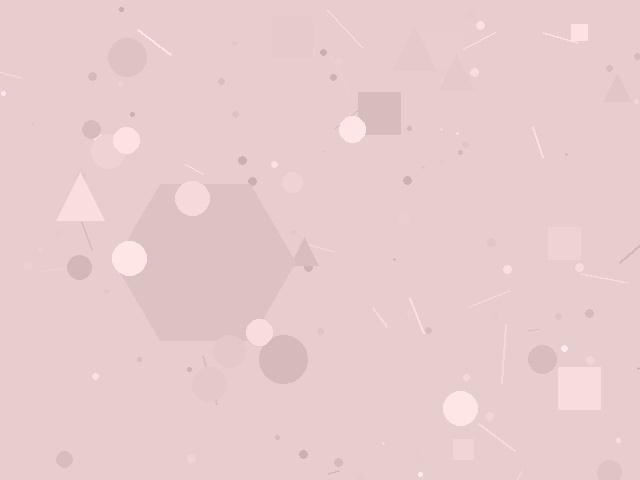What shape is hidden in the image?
A hexagon is hidden in the image.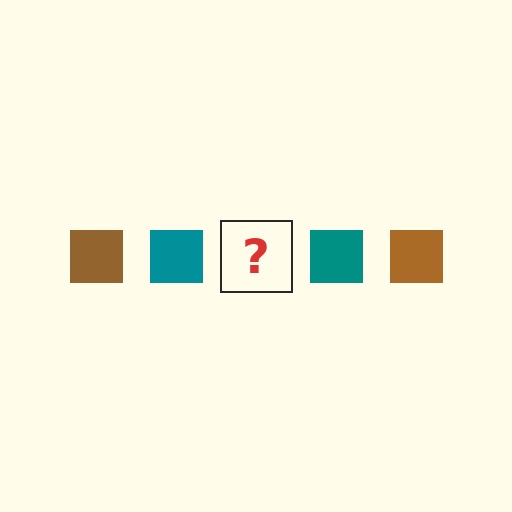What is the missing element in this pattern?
The missing element is a brown square.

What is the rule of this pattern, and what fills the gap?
The rule is that the pattern cycles through brown, teal squares. The gap should be filled with a brown square.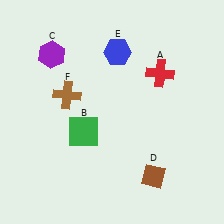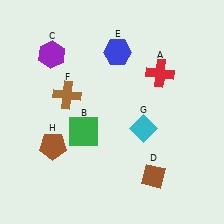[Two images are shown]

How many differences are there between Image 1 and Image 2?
There are 2 differences between the two images.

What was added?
A cyan diamond (G), a brown pentagon (H) were added in Image 2.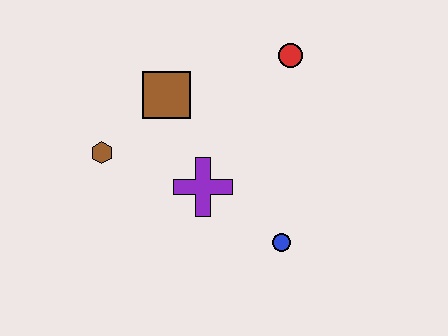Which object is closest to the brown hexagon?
The brown square is closest to the brown hexagon.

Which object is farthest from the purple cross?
The red circle is farthest from the purple cross.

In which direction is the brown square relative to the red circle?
The brown square is to the left of the red circle.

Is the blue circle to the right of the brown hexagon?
Yes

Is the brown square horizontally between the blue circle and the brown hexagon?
Yes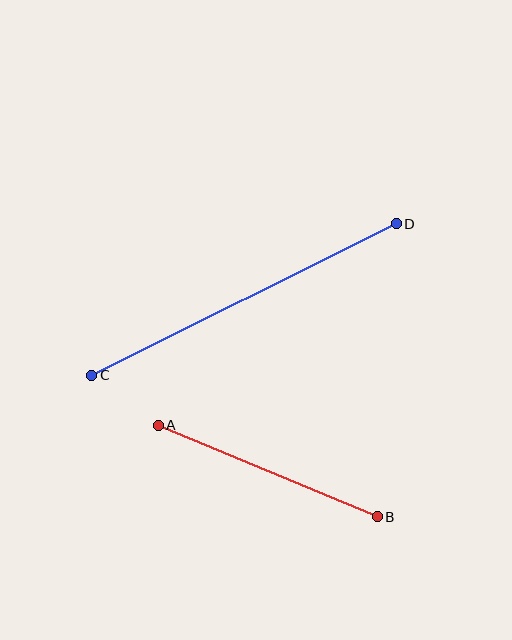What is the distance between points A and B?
The distance is approximately 237 pixels.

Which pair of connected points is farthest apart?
Points C and D are farthest apart.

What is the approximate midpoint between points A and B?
The midpoint is at approximately (268, 471) pixels.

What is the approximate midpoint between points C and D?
The midpoint is at approximately (244, 300) pixels.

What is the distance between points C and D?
The distance is approximately 340 pixels.